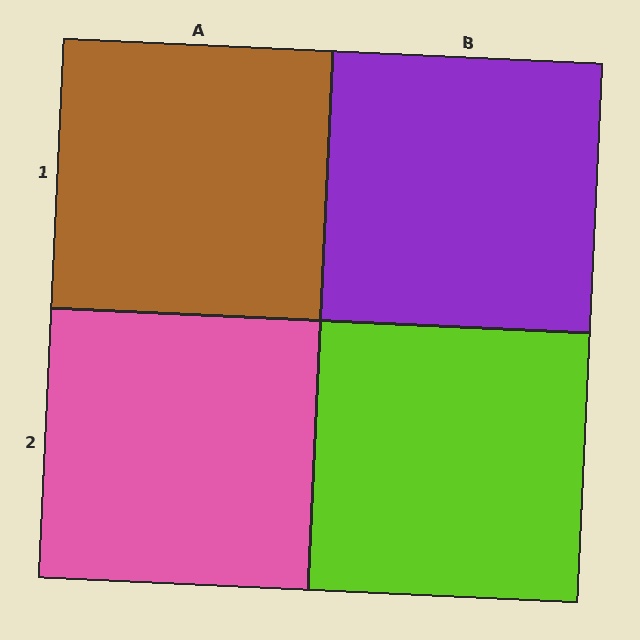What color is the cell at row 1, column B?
Purple.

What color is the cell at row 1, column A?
Brown.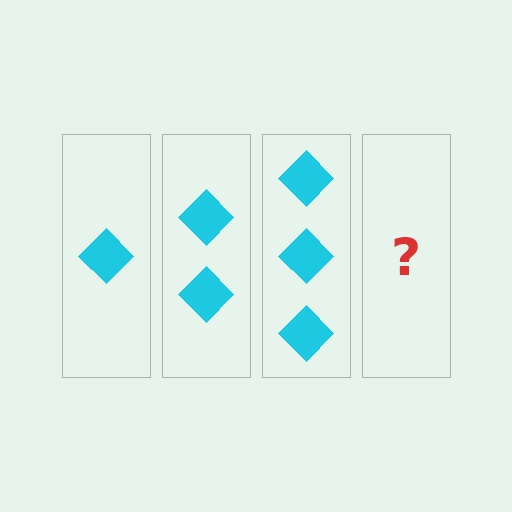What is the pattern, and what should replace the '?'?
The pattern is that each step adds one more diamond. The '?' should be 4 diamonds.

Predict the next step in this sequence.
The next step is 4 diamonds.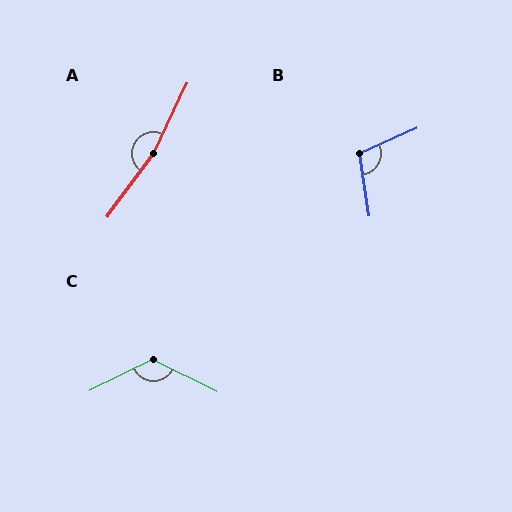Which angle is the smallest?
B, at approximately 105 degrees.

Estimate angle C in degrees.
Approximately 127 degrees.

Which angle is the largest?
A, at approximately 169 degrees.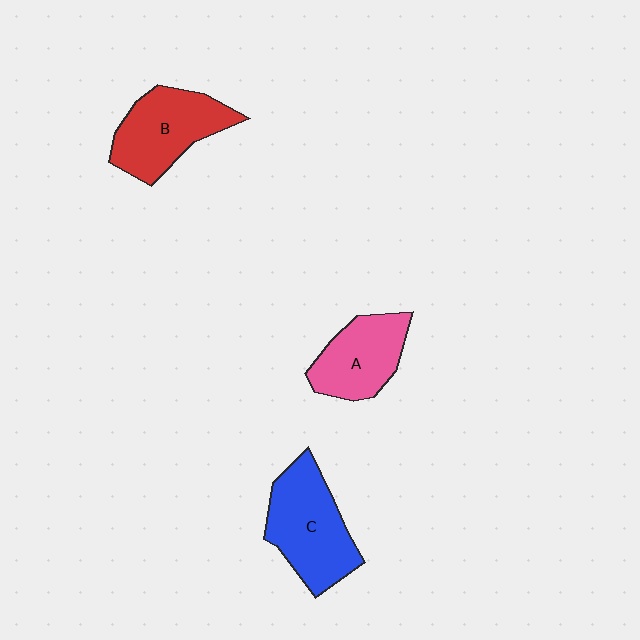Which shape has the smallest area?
Shape A (pink).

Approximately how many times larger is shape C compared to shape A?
Approximately 1.3 times.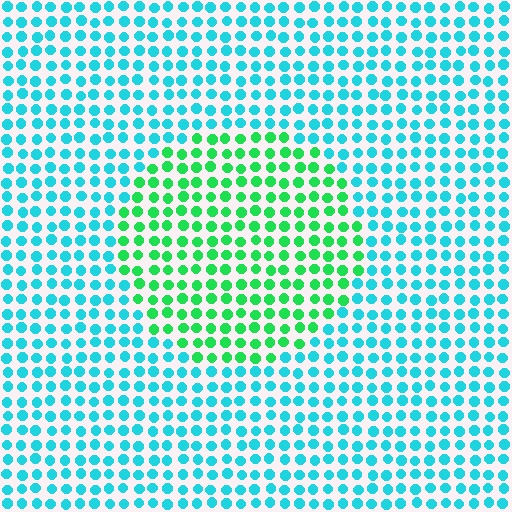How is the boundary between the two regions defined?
The boundary is defined purely by a slight shift in hue (about 48 degrees). Spacing, size, and orientation are identical on both sides.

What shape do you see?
I see a circle.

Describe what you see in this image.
The image is filled with small cyan elements in a uniform arrangement. A circle-shaped region is visible where the elements are tinted to a slightly different hue, forming a subtle color boundary.